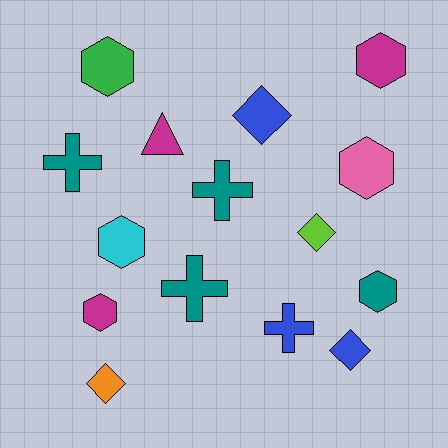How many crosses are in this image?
There are 4 crosses.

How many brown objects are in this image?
There are no brown objects.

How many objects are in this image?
There are 15 objects.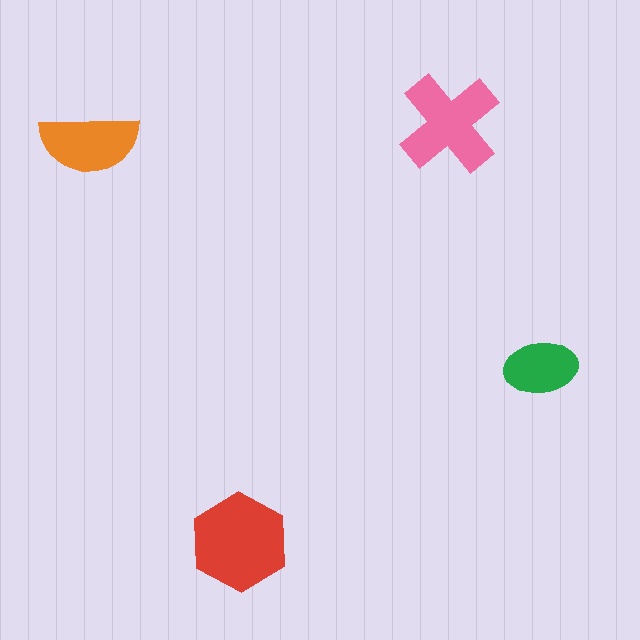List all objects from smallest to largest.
The green ellipse, the orange semicircle, the pink cross, the red hexagon.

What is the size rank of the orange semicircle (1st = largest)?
3rd.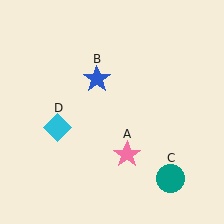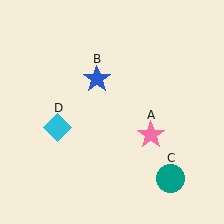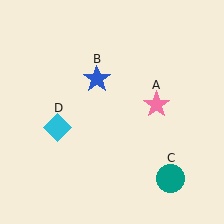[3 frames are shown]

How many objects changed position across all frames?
1 object changed position: pink star (object A).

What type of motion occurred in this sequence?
The pink star (object A) rotated counterclockwise around the center of the scene.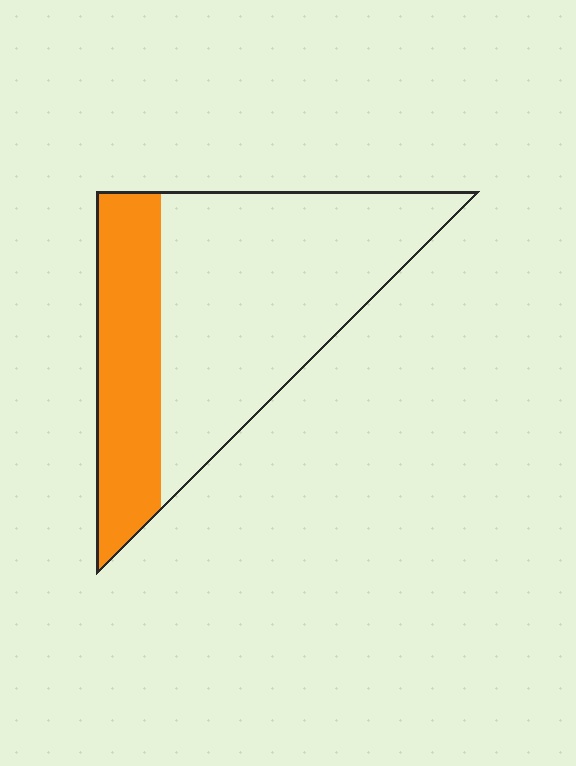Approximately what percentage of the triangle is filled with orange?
Approximately 30%.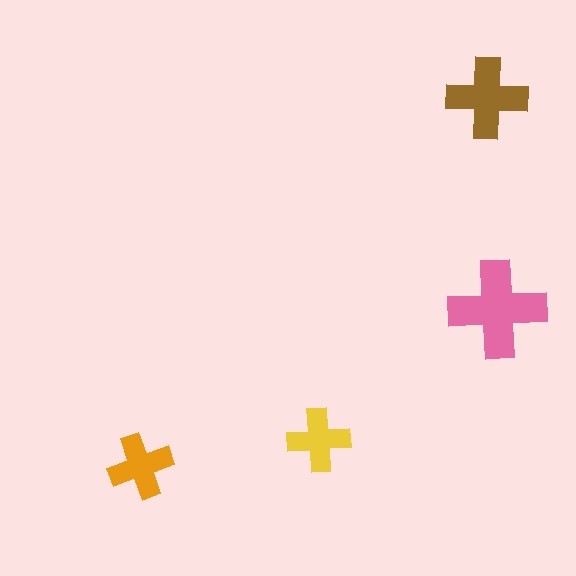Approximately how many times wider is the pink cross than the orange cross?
About 1.5 times wider.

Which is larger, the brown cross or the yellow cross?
The brown one.